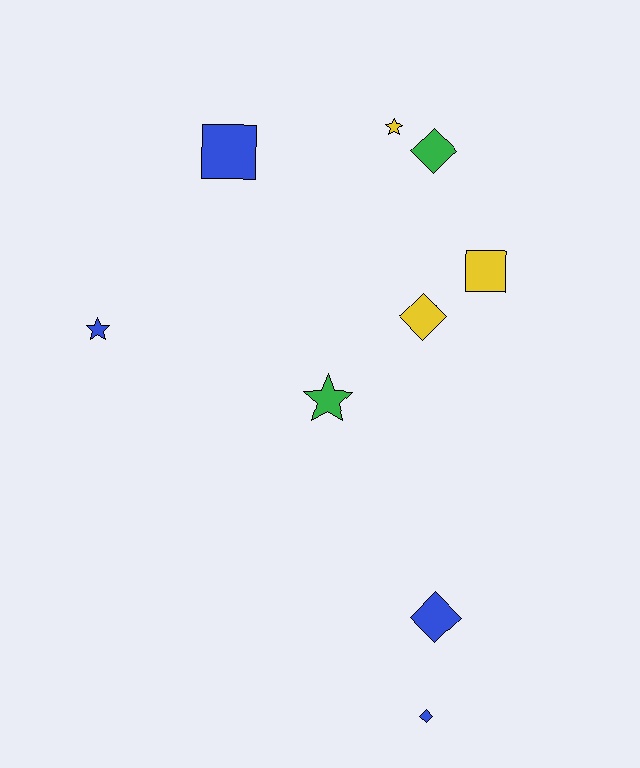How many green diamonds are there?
There is 1 green diamond.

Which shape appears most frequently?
Diamond, with 4 objects.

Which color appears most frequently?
Blue, with 4 objects.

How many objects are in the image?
There are 9 objects.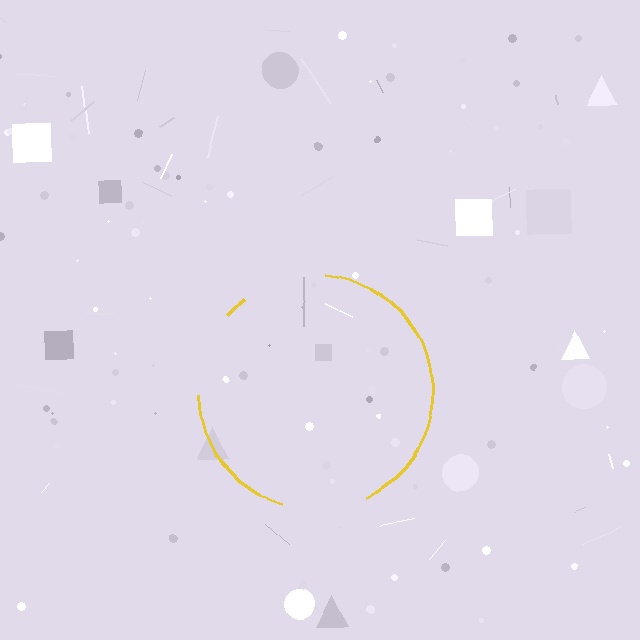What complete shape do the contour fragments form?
The contour fragments form a circle.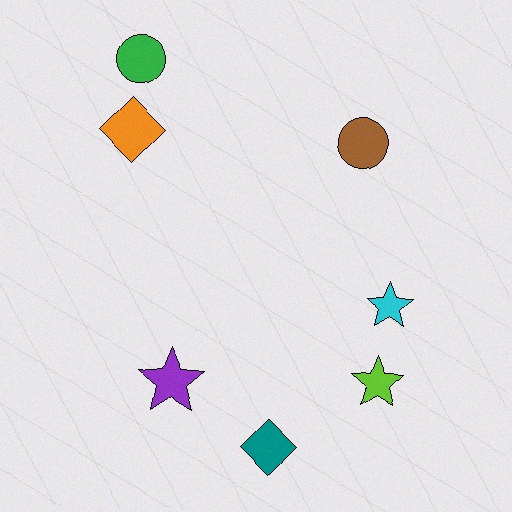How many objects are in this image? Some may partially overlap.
There are 7 objects.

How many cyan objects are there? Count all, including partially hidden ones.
There is 1 cyan object.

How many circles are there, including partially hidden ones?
There are 2 circles.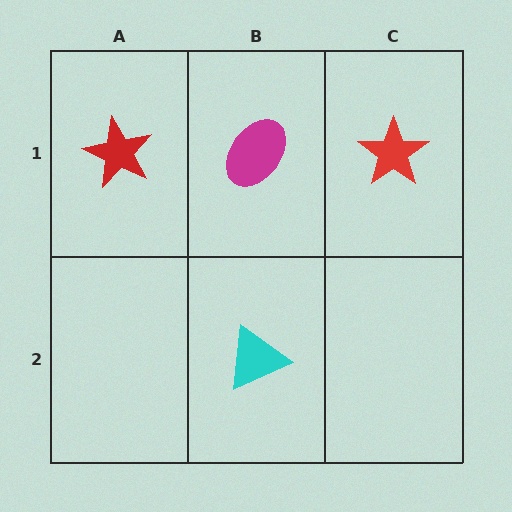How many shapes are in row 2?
1 shape.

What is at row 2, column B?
A cyan triangle.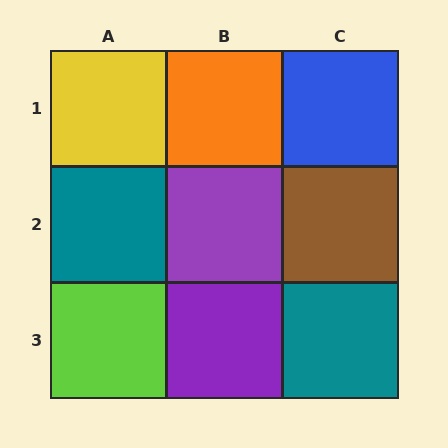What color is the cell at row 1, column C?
Blue.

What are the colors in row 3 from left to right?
Lime, purple, teal.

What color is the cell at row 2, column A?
Teal.